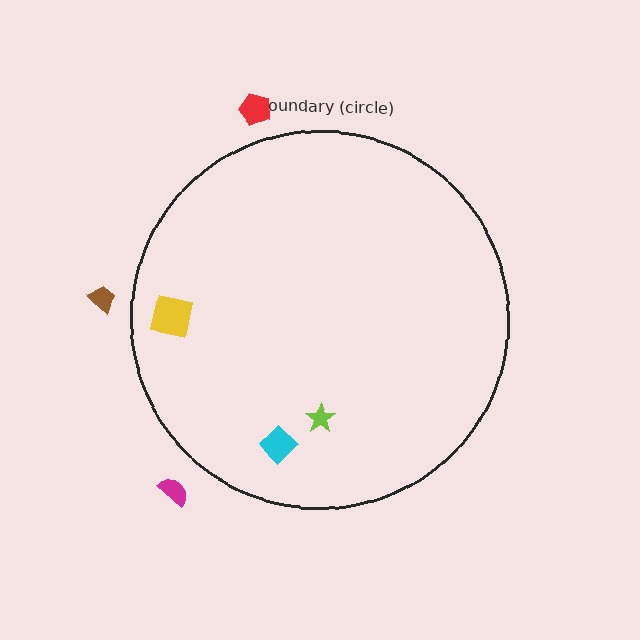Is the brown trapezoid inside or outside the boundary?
Outside.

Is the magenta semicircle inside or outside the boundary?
Outside.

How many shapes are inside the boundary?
3 inside, 3 outside.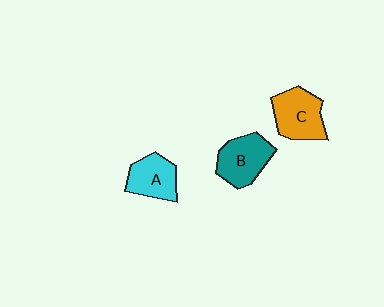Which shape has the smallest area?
Shape A (cyan).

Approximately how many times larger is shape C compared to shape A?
Approximately 1.2 times.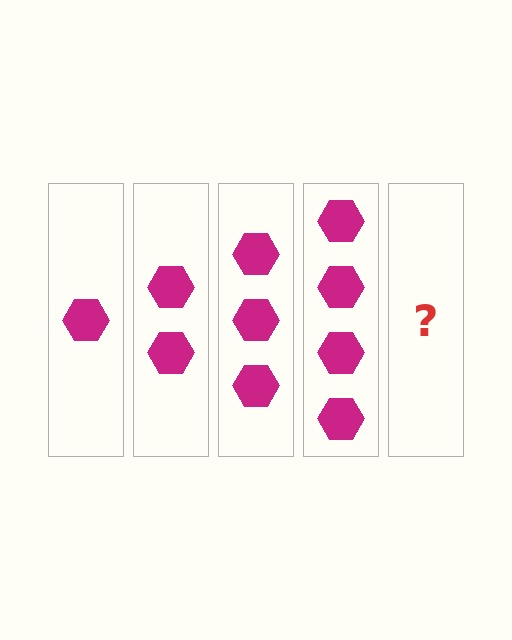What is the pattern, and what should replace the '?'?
The pattern is that each step adds one more hexagon. The '?' should be 5 hexagons.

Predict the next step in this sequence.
The next step is 5 hexagons.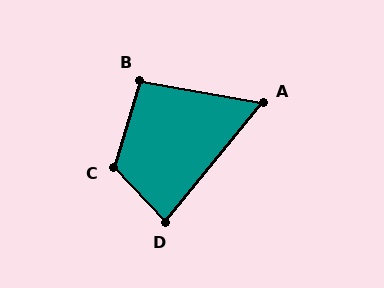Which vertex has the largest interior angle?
C, at approximately 119 degrees.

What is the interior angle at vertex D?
Approximately 83 degrees (acute).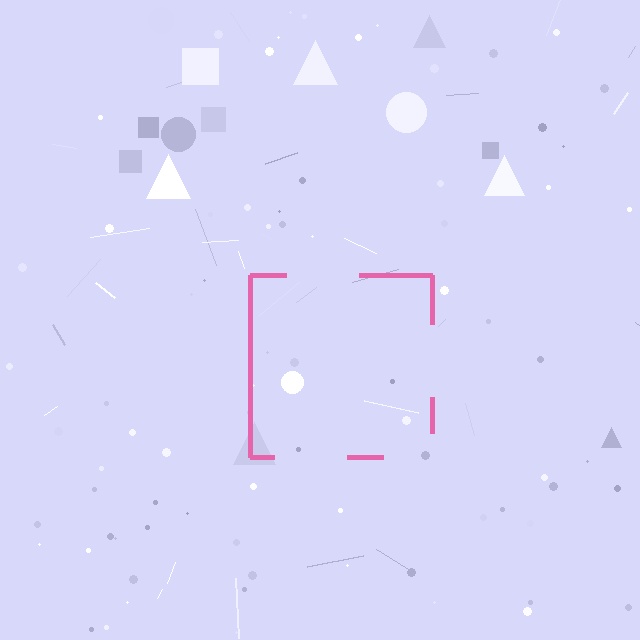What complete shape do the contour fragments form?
The contour fragments form a square.